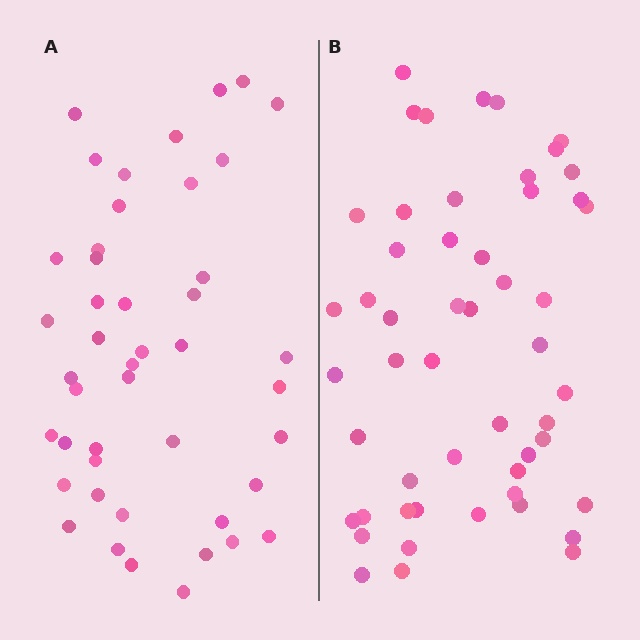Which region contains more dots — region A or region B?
Region B (the right region) has more dots.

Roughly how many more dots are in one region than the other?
Region B has roughly 8 or so more dots than region A.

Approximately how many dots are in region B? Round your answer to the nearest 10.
About 50 dots. (The exact count is 52, which rounds to 50.)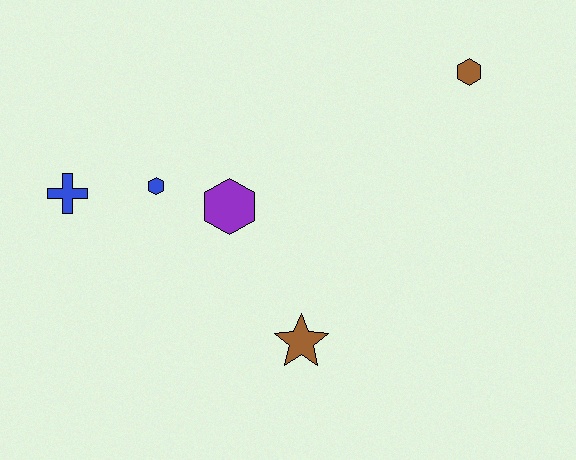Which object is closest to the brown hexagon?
The purple hexagon is closest to the brown hexagon.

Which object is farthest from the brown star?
The brown hexagon is farthest from the brown star.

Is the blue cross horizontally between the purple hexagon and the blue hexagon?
No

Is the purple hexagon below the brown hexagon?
Yes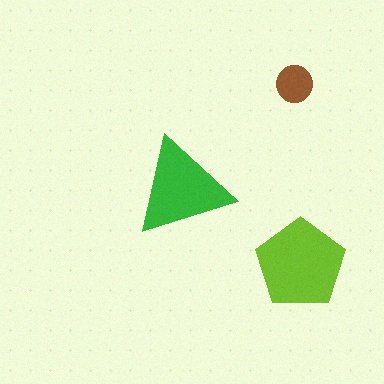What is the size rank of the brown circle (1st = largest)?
3rd.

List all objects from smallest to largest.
The brown circle, the green triangle, the lime pentagon.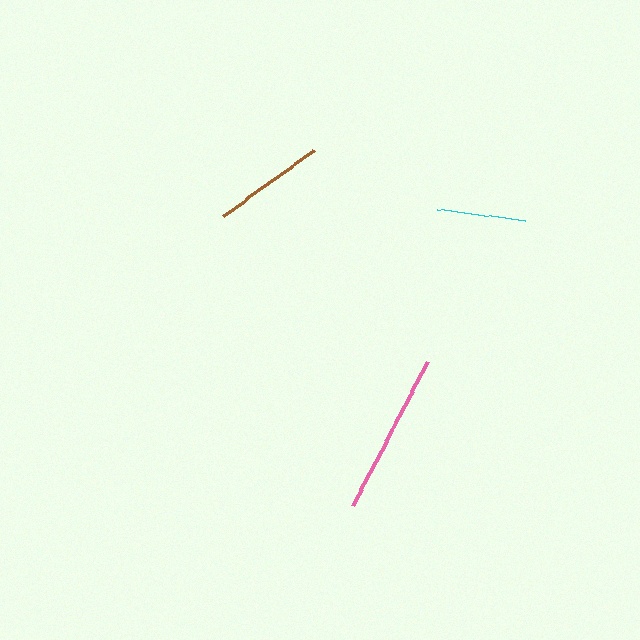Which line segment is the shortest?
The cyan line is the shortest at approximately 89 pixels.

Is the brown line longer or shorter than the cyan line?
The brown line is longer than the cyan line.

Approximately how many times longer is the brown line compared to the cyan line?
The brown line is approximately 1.3 times the length of the cyan line.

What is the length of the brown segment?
The brown segment is approximately 112 pixels long.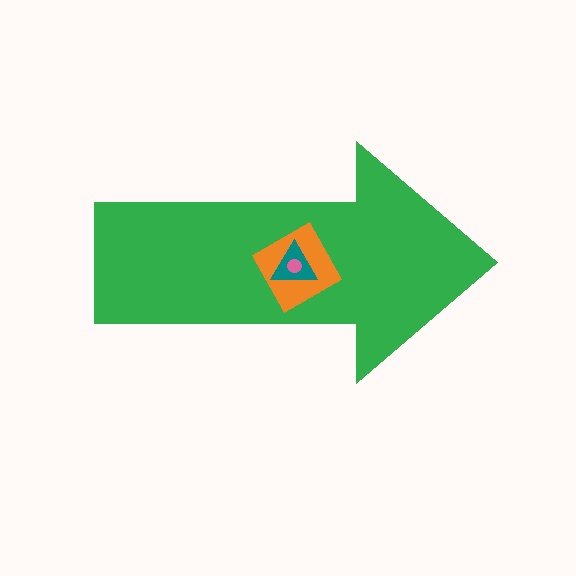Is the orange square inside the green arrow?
Yes.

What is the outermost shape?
The green arrow.